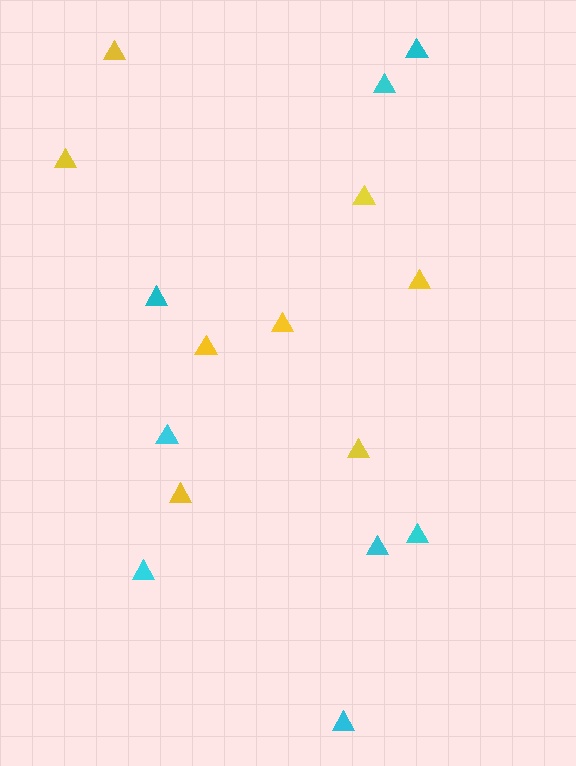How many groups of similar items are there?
There are 2 groups: one group of yellow triangles (8) and one group of cyan triangles (8).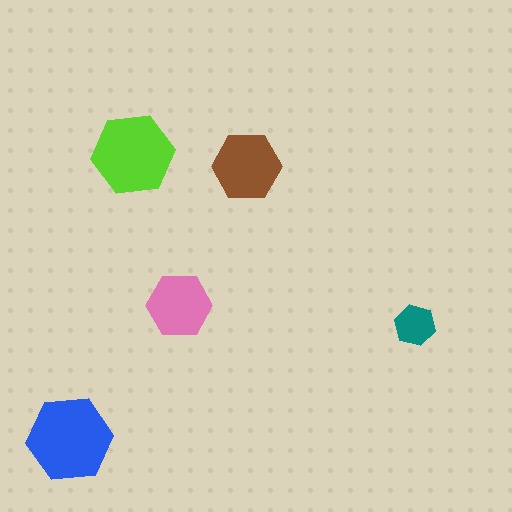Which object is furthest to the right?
The teal hexagon is rightmost.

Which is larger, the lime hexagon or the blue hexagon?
The blue one.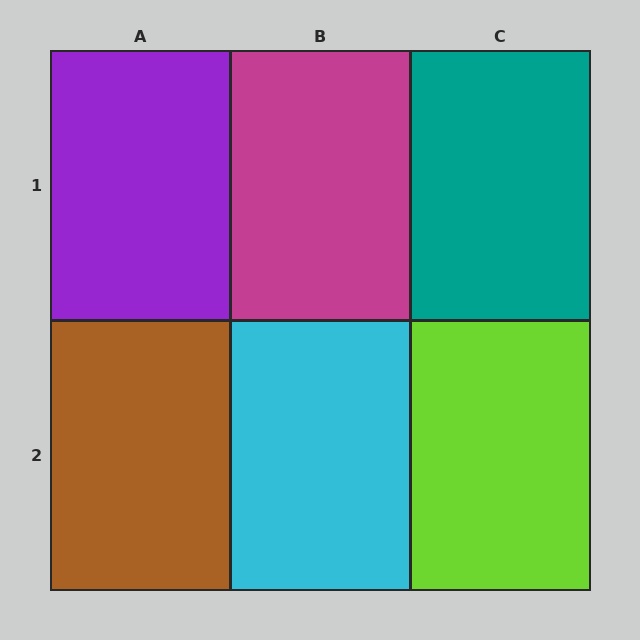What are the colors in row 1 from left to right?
Purple, magenta, teal.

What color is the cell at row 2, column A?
Brown.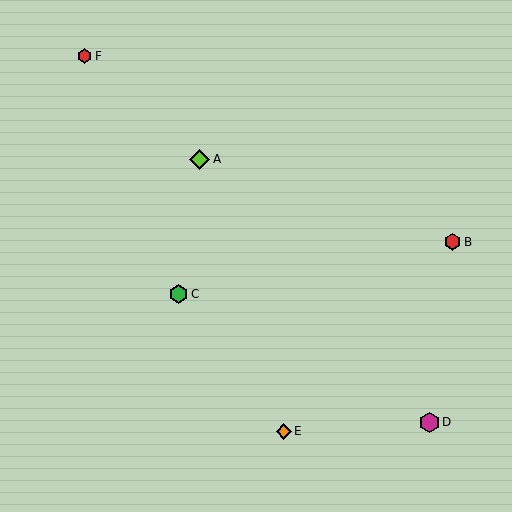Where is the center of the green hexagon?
The center of the green hexagon is at (179, 294).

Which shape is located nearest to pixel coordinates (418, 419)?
The magenta hexagon (labeled D) at (429, 422) is nearest to that location.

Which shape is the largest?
The magenta hexagon (labeled D) is the largest.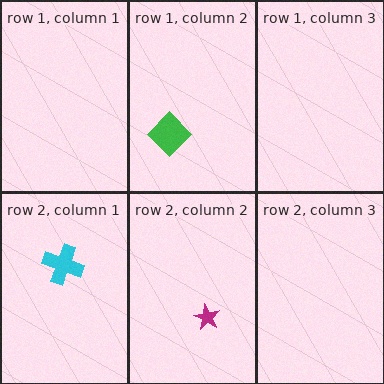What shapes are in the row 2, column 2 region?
The magenta star.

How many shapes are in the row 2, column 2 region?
1.